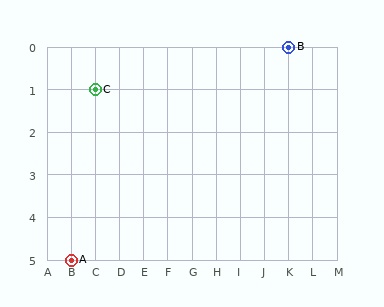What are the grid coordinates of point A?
Point A is at grid coordinates (B, 5).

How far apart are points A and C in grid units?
Points A and C are 1 column and 4 rows apart (about 4.1 grid units diagonally).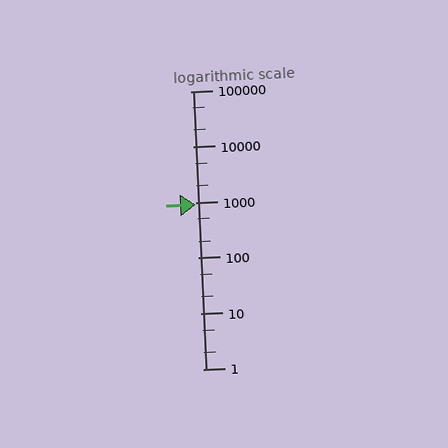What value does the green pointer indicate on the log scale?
The pointer indicates approximately 920.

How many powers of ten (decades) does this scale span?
The scale spans 5 decades, from 1 to 100000.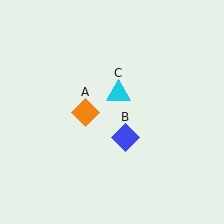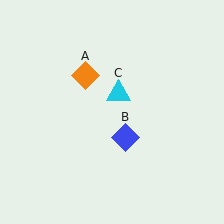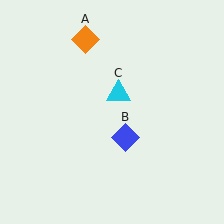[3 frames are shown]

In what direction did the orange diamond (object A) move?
The orange diamond (object A) moved up.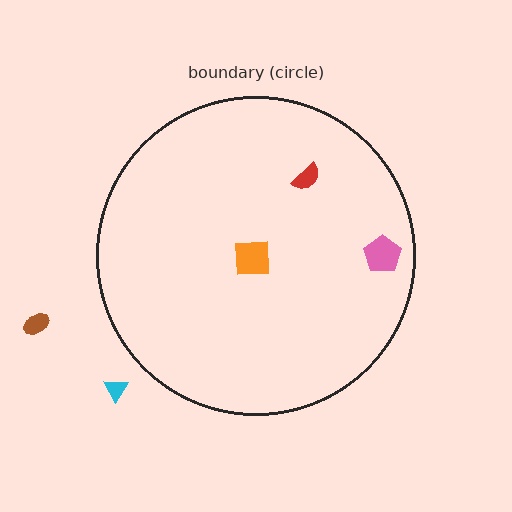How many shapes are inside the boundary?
3 inside, 2 outside.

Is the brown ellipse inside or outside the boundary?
Outside.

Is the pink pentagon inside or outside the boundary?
Inside.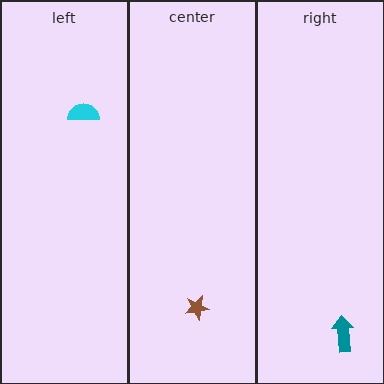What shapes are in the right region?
The teal arrow.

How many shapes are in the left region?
1.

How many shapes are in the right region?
1.